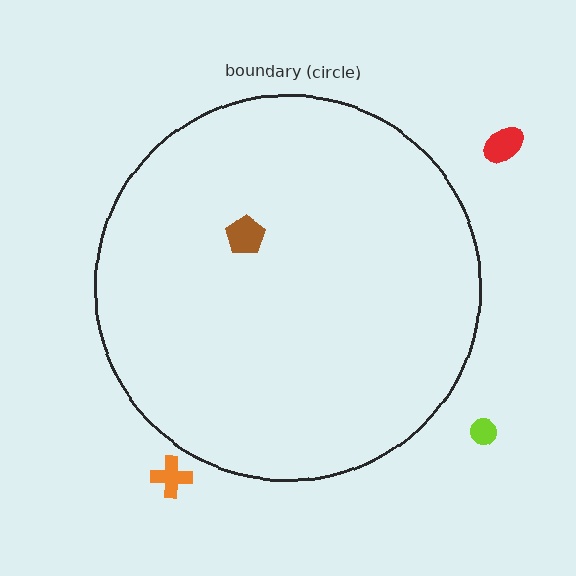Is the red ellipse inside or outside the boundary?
Outside.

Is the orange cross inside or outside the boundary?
Outside.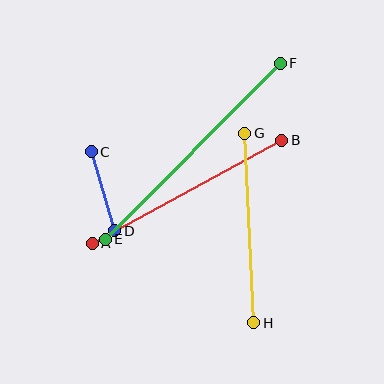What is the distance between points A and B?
The distance is approximately 216 pixels.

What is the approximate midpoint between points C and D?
The midpoint is at approximately (103, 191) pixels.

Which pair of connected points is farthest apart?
Points E and F are farthest apart.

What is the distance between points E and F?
The distance is approximately 248 pixels.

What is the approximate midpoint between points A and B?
The midpoint is at approximately (187, 192) pixels.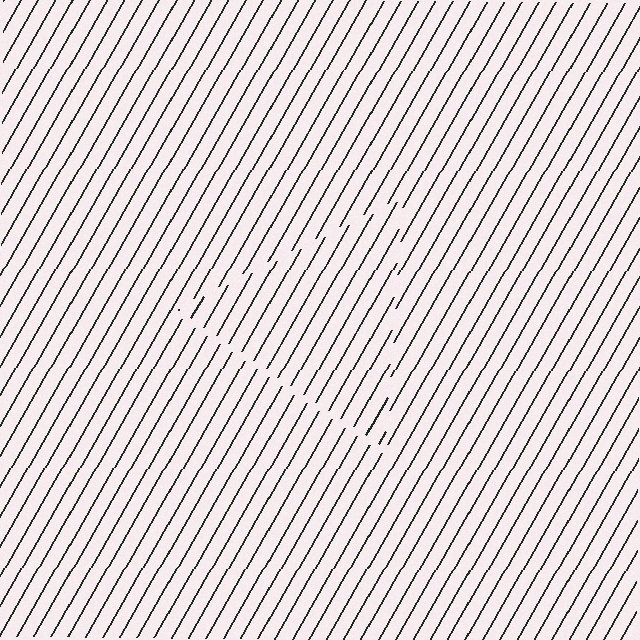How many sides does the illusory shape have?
3 sides — the line-ends trace a triangle.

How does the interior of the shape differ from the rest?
The interior of the shape contains the same grating, shifted by half a period — the contour is defined by the phase discontinuity where line-ends from the inner and outer gratings abut.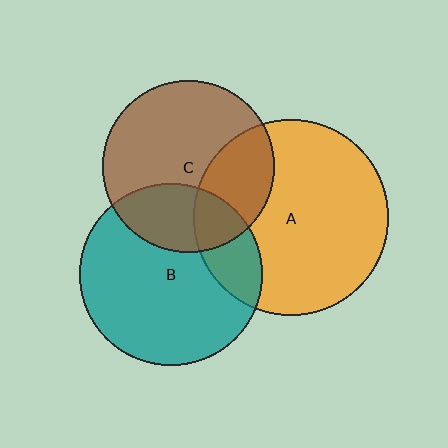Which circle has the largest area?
Circle A (orange).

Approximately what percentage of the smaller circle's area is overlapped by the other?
Approximately 30%.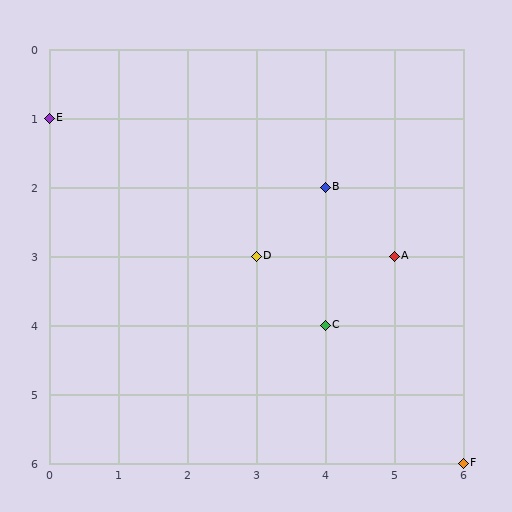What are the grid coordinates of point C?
Point C is at grid coordinates (4, 4).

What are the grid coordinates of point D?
Point D is at grid coordinates (3, 3).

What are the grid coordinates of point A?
Point A is at grid coordinates (5, 3).